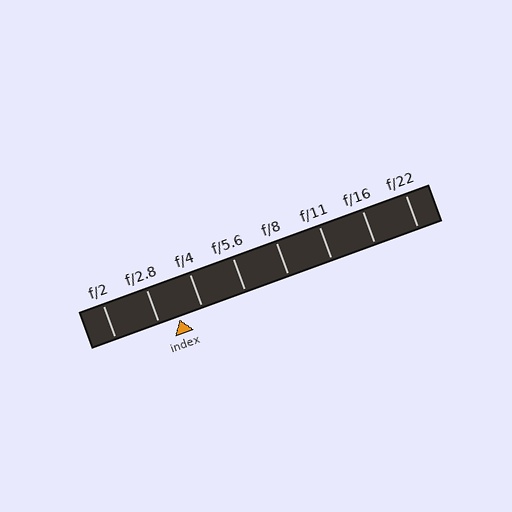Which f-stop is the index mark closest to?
The index mark is closest to f/2.8.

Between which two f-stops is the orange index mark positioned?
The index mark is between f/2.8 and f/4.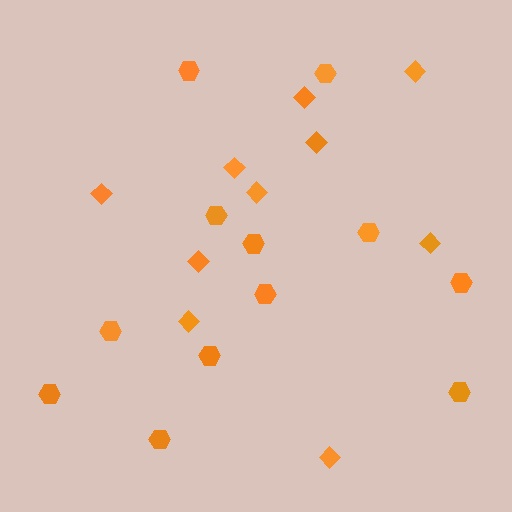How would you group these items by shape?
There are 2 groups: one group of hexagons (12) and one group of diamonds (10).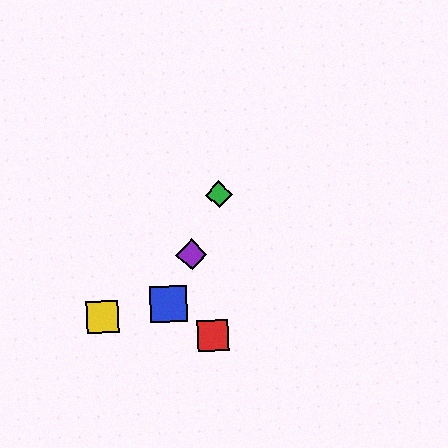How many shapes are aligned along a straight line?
3 shapes (the blue square, the green diamond, the purple diamond) are aligned along a straight line.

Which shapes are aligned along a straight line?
The blue square, the green diamond, the purple diamond are aligned along a straight line.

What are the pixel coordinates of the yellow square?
The yellow square is at (103, 316).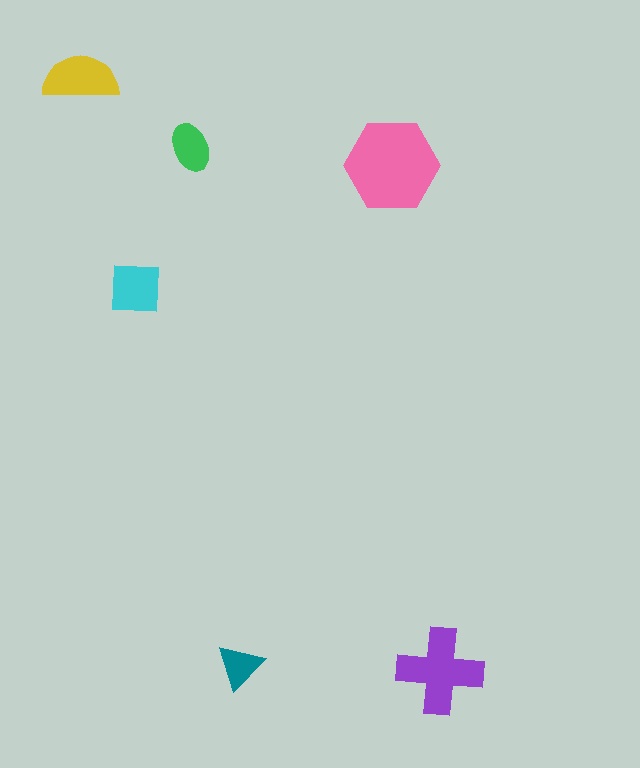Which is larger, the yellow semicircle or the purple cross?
The purple cross.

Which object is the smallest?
The teal triangle.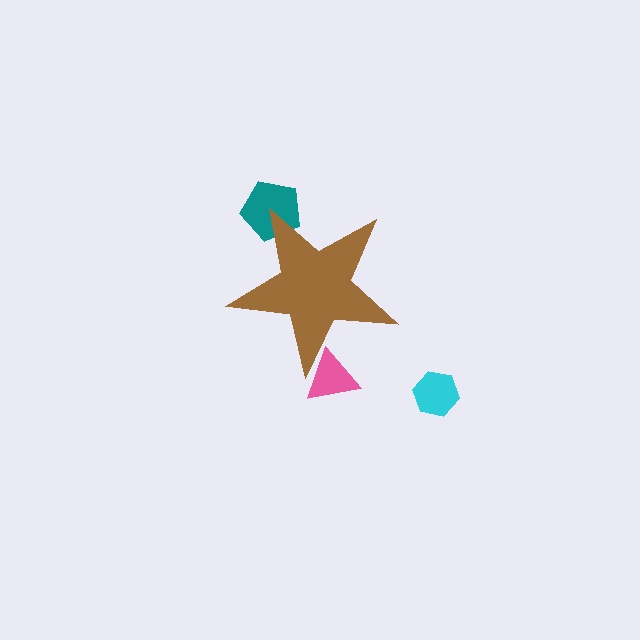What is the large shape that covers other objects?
A brown star.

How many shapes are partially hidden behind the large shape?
2 shapes are partially hidden.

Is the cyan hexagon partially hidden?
No, the cyan hexagon is fully visible.